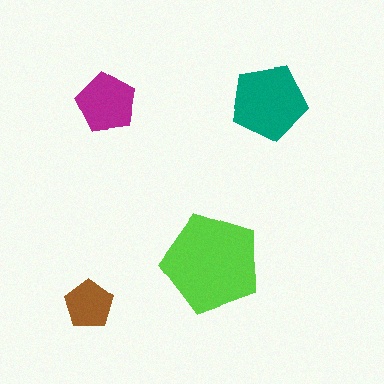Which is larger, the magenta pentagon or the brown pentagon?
The magenta one.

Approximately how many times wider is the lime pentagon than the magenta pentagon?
About 1.5 times wider.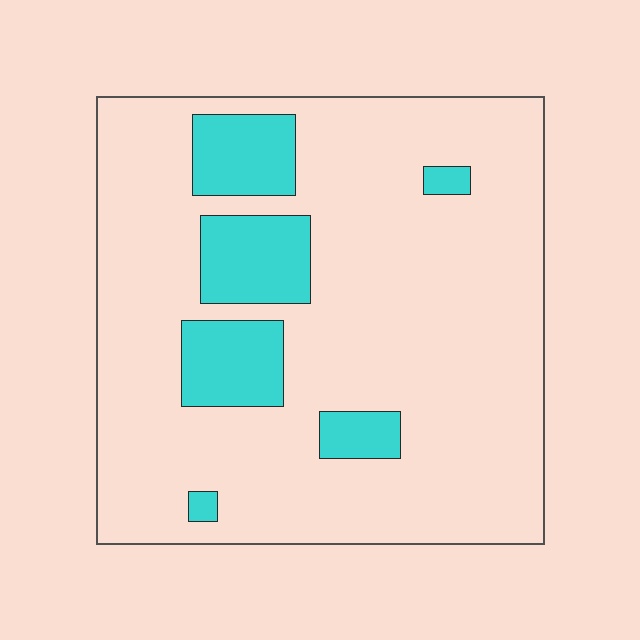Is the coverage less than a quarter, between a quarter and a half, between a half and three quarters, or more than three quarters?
Less than a quarter.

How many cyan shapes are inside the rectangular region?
6.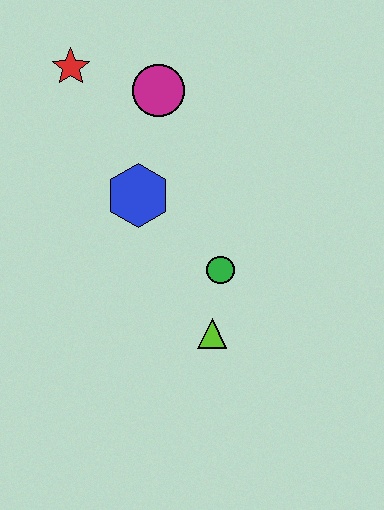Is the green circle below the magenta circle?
Yes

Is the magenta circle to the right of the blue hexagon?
Yes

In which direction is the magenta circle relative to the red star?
The magenta circle is to the right of the red star.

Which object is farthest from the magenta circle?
The lime triangle is farthest from the magenta circle.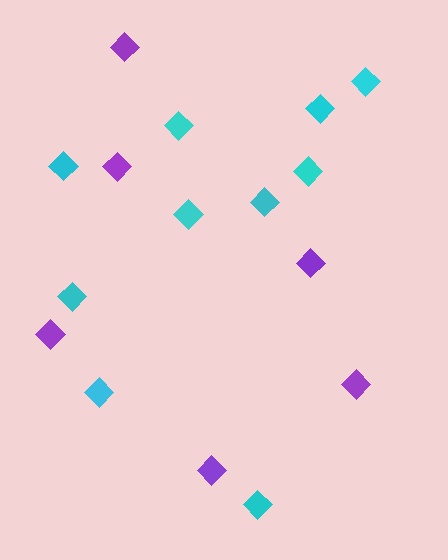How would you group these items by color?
There are 2 groups: one group of cyan diamonds (10) and one group of purple diamonds (6).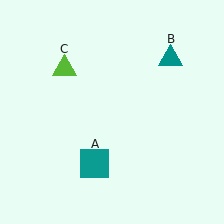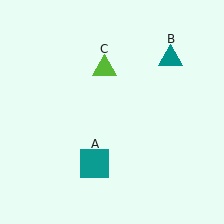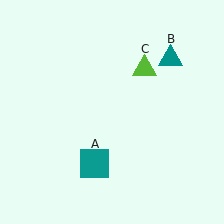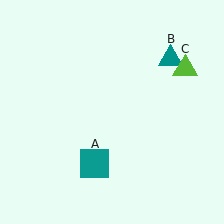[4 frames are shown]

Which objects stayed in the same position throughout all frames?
Teal square (object A) and teal triangle (object B) remained stationary.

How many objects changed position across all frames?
1 object changed position: lime triangle (object C).